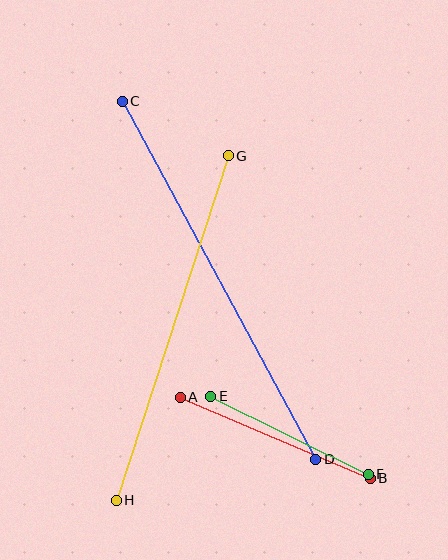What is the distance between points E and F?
The distance is approximately 176 pixels.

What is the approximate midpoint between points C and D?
The midpoint is at approximately (219, 280) pixels.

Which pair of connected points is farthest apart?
Points C and D are farthest apart.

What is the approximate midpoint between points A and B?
The midpoint is at approximately (275, 438) pixels.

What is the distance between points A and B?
The distance is approximately 206 pixels.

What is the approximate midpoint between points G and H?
The midpoint is at approximately (172, 328) pixels.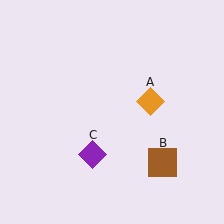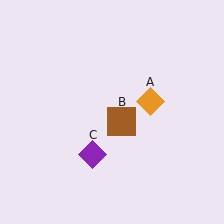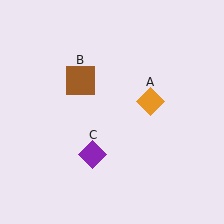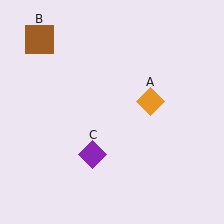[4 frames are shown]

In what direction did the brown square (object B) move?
The brown square (object B) moved up and to the left.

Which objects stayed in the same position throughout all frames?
Orange diamond (object A) and purple diamond (object C) remained stationary.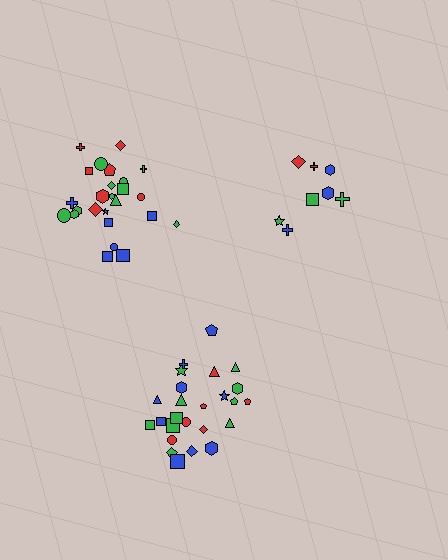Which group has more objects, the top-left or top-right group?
The top-left group.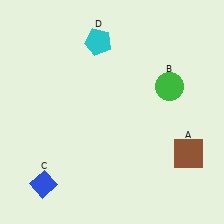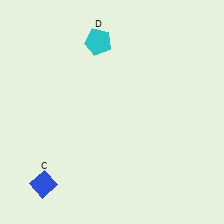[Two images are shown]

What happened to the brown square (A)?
The brown square (A) was removed in Image 2. It was in the bottom-right area of Image 1.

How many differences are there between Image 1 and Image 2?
There are 2 differences between the two images.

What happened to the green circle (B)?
The green circle (B) was removed in Image 2. It was in the top-right area of Image 1.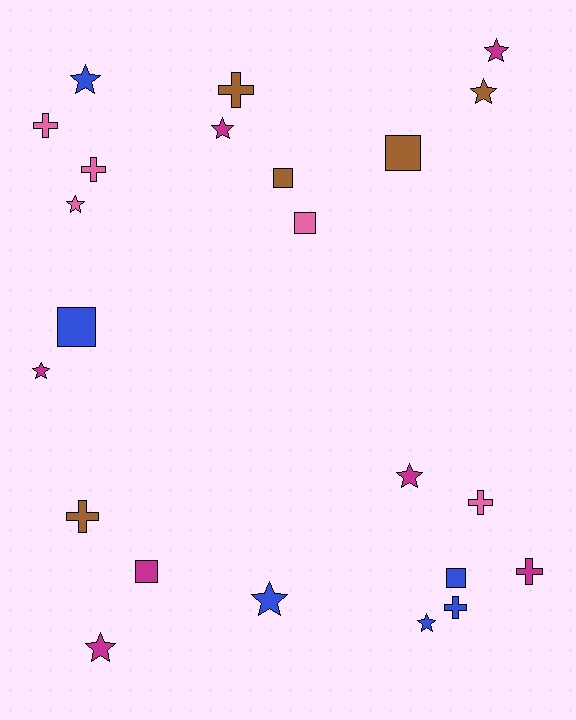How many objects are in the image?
There are 23 objects.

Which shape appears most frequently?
Star, with 10 objects.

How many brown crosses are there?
There are 2 brown crosses.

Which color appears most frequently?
Magenta, with 7 objects.